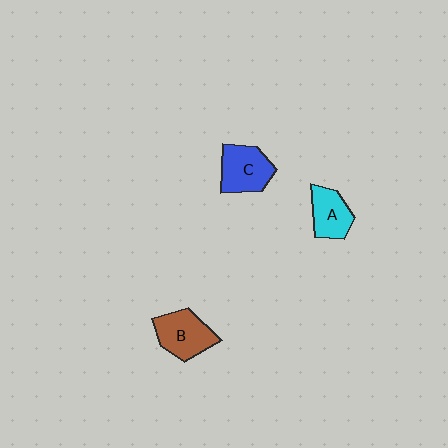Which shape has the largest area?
Shape B (brown).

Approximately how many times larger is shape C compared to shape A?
Approximately 1.3 times.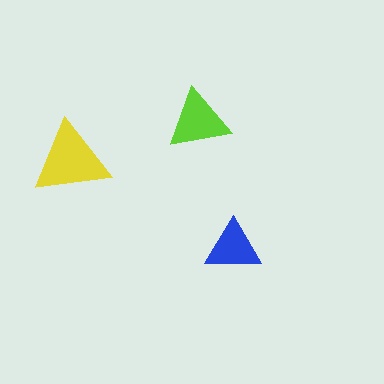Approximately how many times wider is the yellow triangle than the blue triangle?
About 1.5 times wider.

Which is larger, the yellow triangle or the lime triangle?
The yellow one.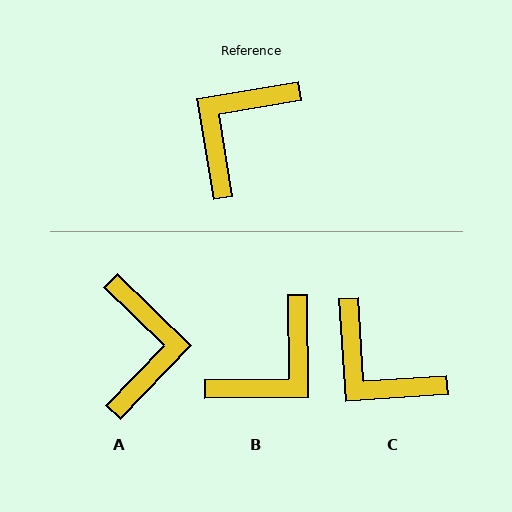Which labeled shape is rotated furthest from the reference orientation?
B, about 171 degrees away.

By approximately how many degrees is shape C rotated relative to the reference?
Approximately 84 degrees counter-clockwise.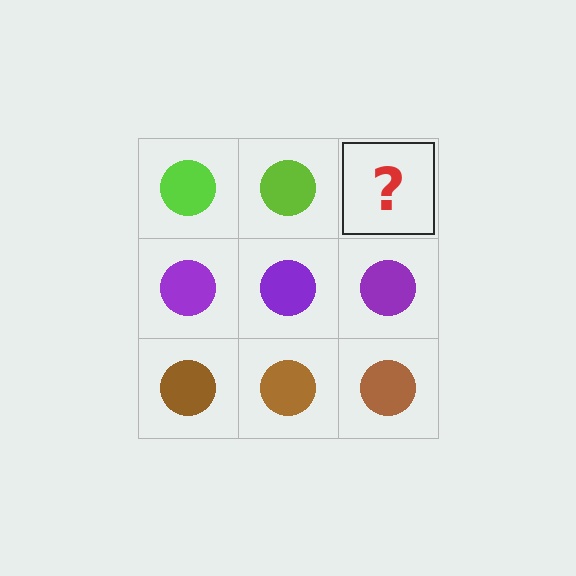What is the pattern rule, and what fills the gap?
The rule is that each row has a consistent color. The gap should be filled with a lime circle.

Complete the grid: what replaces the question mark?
The question mark should be replaced with a lime circle.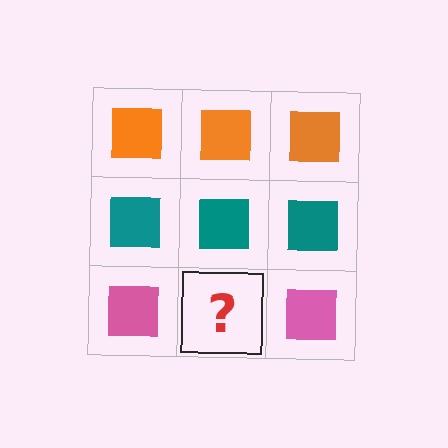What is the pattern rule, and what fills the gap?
The rule is that each row has a consistent color. The gap should be filled with a pink square.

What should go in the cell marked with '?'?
The missing cell should contain a pink square.